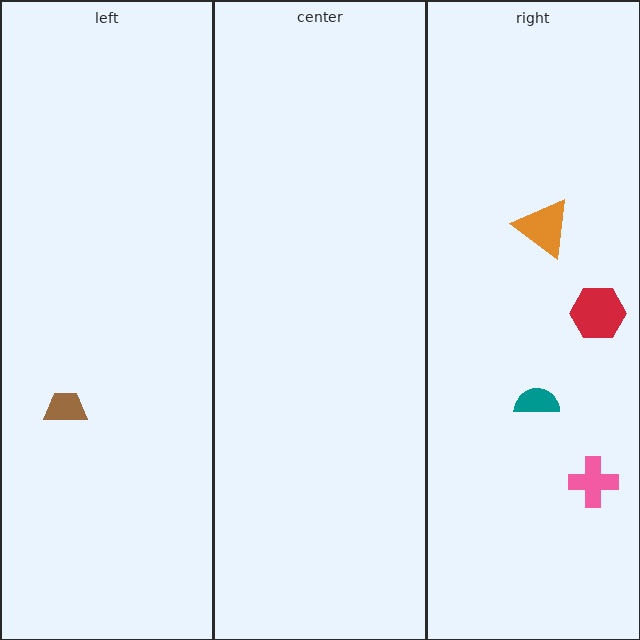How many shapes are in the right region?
4.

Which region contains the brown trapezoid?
The left region.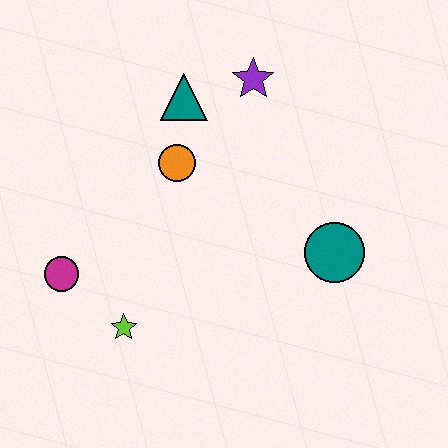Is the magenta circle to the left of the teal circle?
Yes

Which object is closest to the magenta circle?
The lime star is closest to the magenta circle.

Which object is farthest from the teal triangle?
The lime star is farthest from the teal triangle.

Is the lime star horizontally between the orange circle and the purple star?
No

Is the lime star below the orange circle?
Yes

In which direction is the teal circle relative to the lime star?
The teal circle is to the right of the lime star.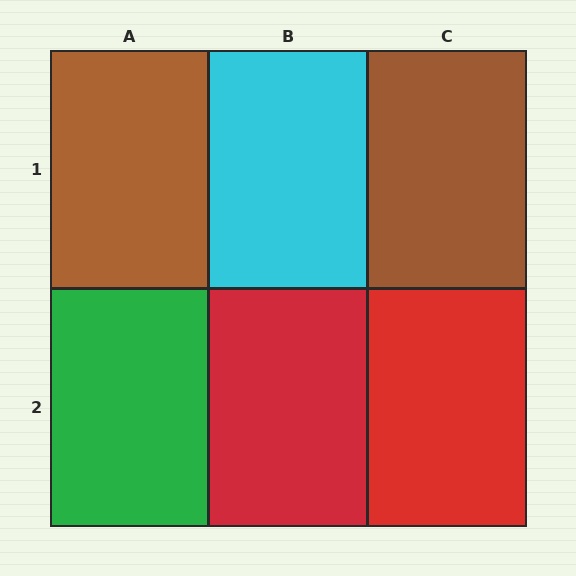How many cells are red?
2 cells are red.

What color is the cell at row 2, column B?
Red.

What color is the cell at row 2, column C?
Red.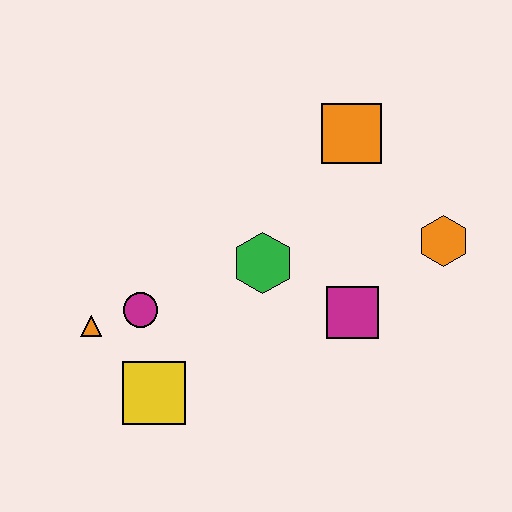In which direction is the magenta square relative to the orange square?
The magenta square is below the orange square.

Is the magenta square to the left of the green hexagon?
No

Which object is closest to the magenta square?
The green hexagon is closest to the magenta square.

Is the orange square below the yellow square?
No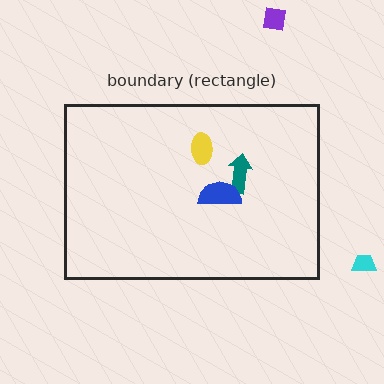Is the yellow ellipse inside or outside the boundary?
Inside.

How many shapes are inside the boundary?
3 inside, 2 outside.